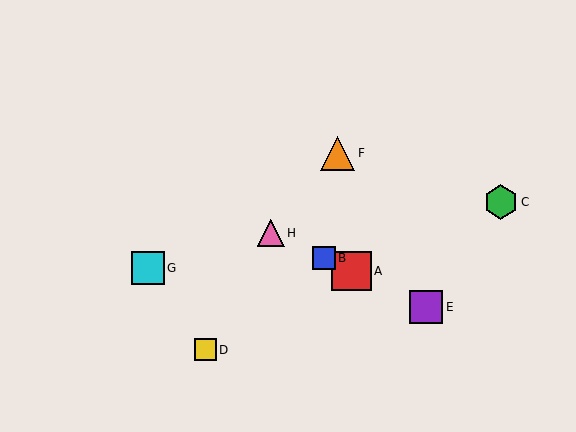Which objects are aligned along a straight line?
Objects A, B, E, H are aligned along a straight line.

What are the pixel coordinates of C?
Object C is at (501, 202).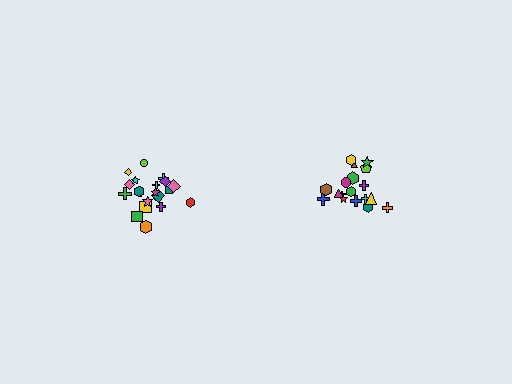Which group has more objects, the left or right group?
The left group.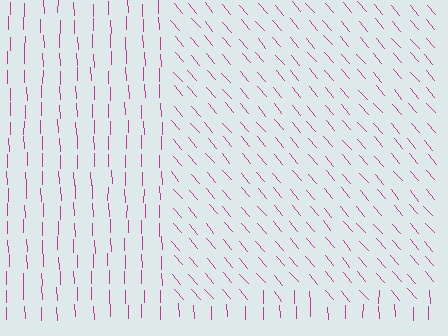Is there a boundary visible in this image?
Yes, there is a texture boundary formed by a change in line orientation.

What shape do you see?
I see a rectangle.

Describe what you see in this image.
The image is filled with small magenta line segments. A rectangle region in the image has lines oriented differently from the surrounding lines, creating a visible texture boundary.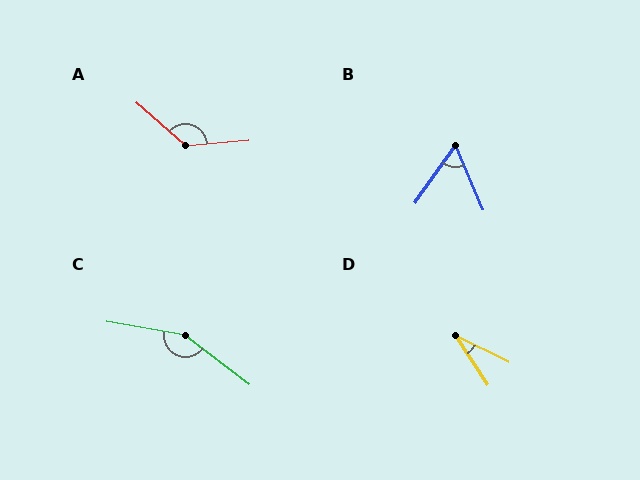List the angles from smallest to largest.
D (30°), B (58°), A (134°), C (152°).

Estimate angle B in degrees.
Approximately 58 degrees.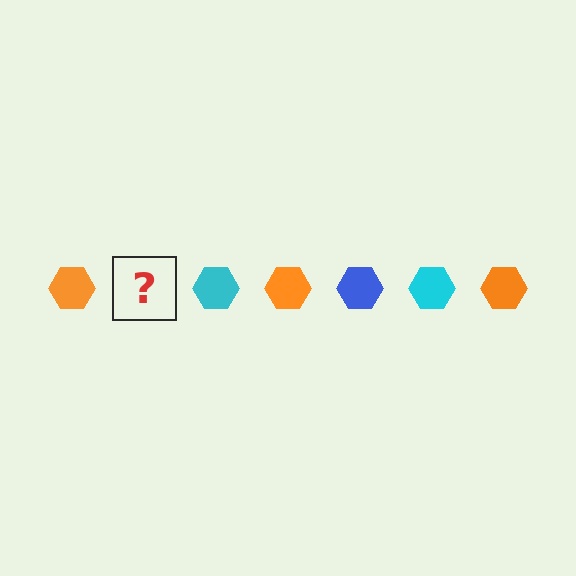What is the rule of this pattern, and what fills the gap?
The rule is that the pattern cycles through orange, blue, cyan hexagons. The gap should be filled with a blue hexagon.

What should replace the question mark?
The question mark should be replaced with a blue hexagon.